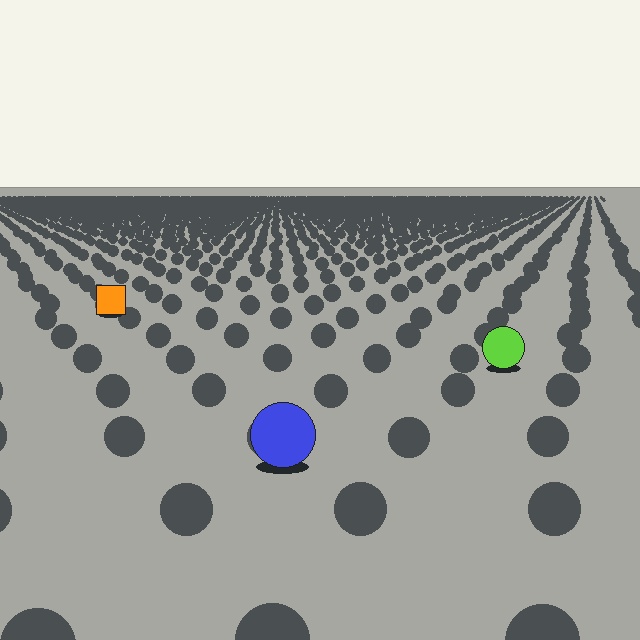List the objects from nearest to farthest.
From nearest to farthest: the blue circle, the lime circle, the orange square.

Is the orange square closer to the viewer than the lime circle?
No. The lime circle is closer — you can tell from the texture gradient: the ground texture is coarser near it.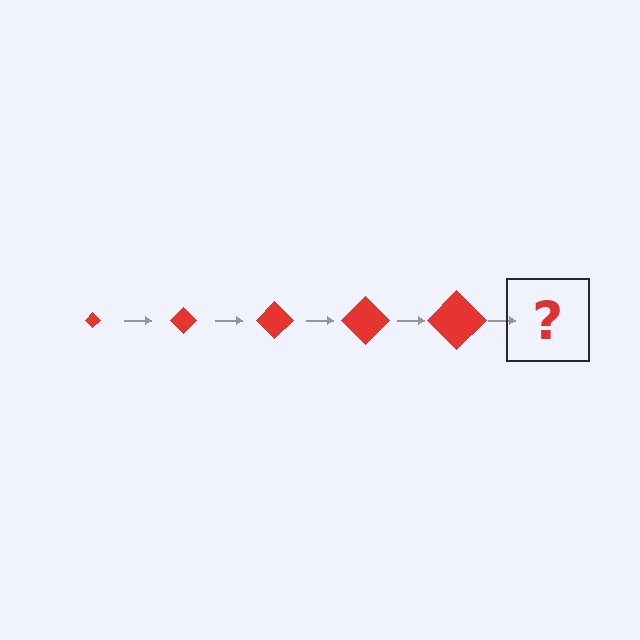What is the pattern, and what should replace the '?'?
The pattern is that the diamond gets progressively larger each step. The '?' should be a red diamond, larger than the previous one.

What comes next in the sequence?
The next element should be a red diamond, larger than the previous one.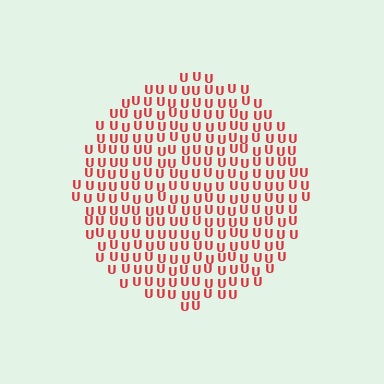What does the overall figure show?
The overall figure shows a circle.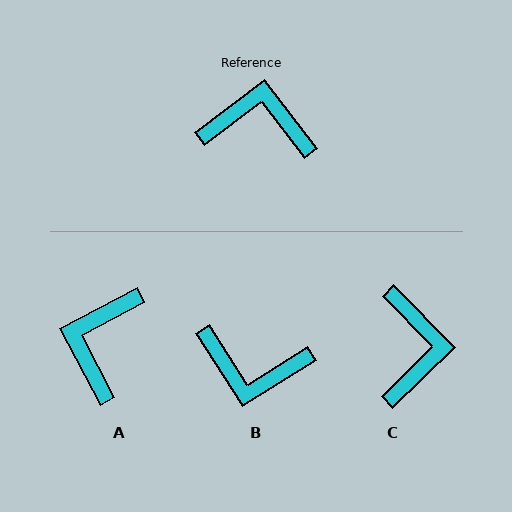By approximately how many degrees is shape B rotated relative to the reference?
Approximately 175 degrees counter-clockwise.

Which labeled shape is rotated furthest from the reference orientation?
B, about 175 degrees away.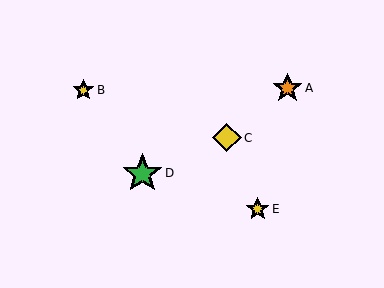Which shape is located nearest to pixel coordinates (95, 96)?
The yellow star (labeled B) at (83, 90) is nearest to that location.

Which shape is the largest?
The green star (labeled D) is the largest.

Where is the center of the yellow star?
The center of the yellow star is at (83, 90).